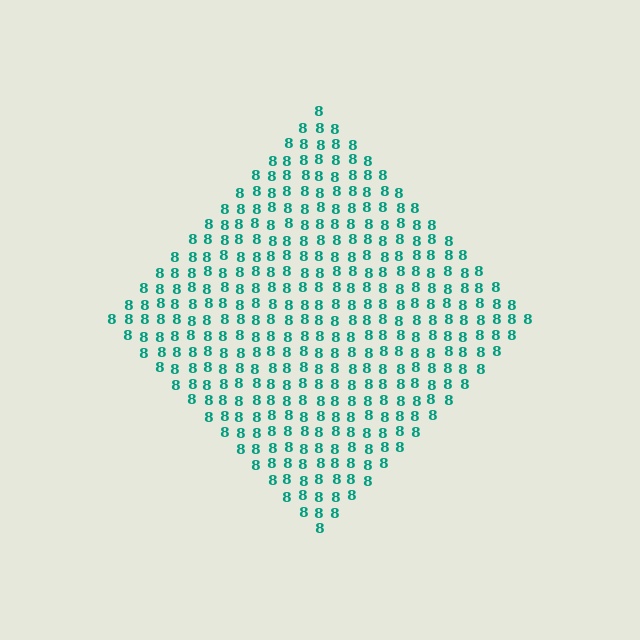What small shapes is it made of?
It is made of small digit 8's.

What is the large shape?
The large shape is a diamond.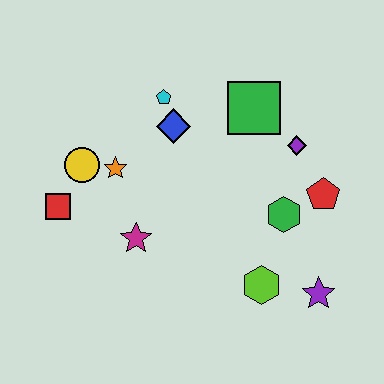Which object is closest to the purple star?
The lime hexagon is closest to the purple star.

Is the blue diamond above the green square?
No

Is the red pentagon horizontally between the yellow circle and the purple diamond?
No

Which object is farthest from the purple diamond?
The red square is farthest from the purple diamond.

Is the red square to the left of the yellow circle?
Yes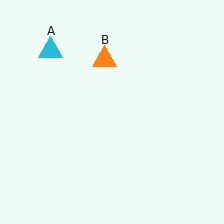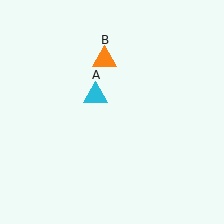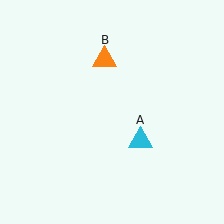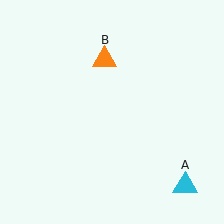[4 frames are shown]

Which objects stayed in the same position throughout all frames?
Orange triangle (object B) remained stationary.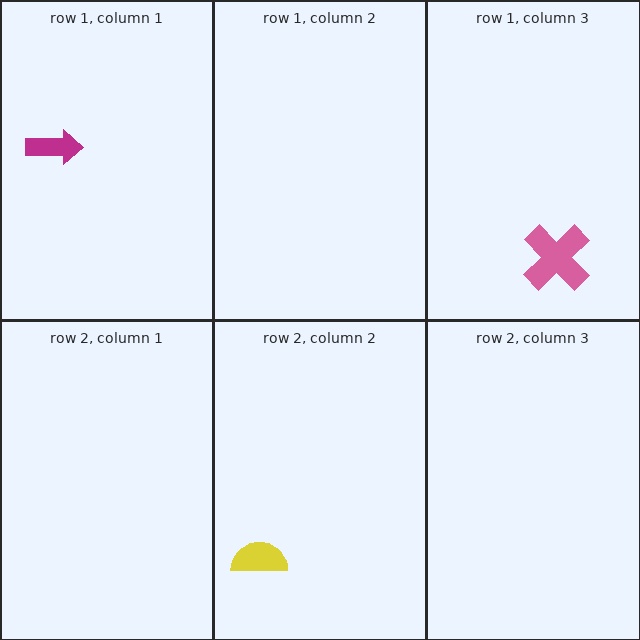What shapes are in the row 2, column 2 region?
The yellow semicircle.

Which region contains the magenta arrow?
The row 1, column 1 region.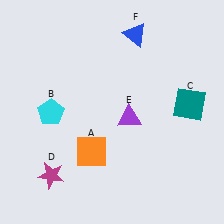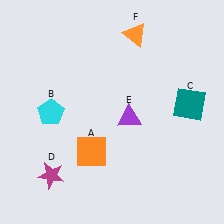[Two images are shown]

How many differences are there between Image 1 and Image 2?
There is 1 difference between the two images.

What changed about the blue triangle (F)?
In Image 1, F is blue. In Image 2, it changed to orange.